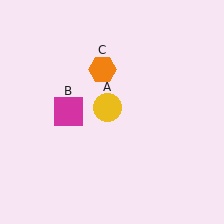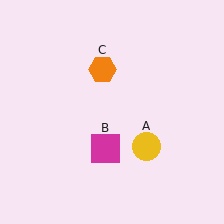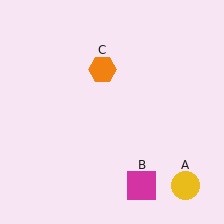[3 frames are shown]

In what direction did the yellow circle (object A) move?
The yellow circle (object A) moved down and to the right.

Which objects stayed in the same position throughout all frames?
Orange hexagon (object C) remained stationary.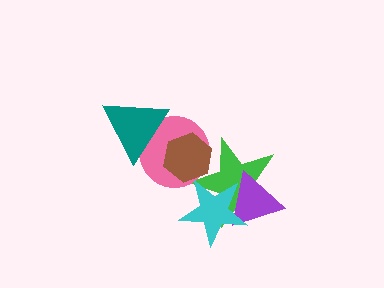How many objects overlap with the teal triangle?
1 object overlaps with the teal triangle.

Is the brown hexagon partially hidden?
No, no other shape covers it.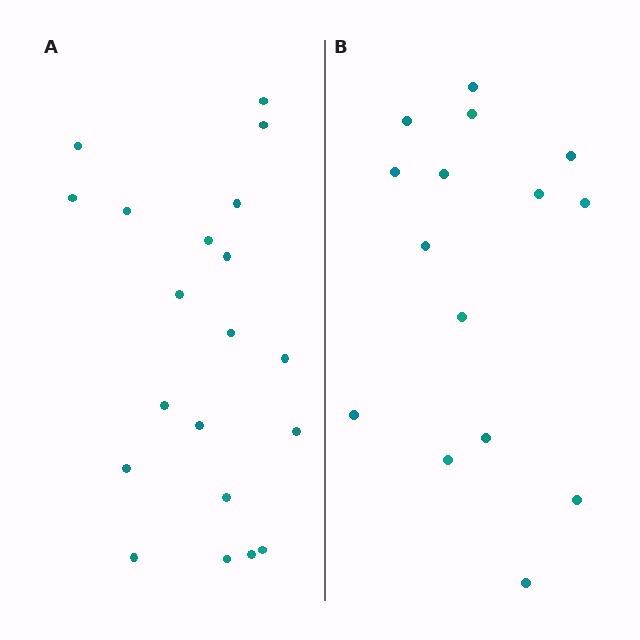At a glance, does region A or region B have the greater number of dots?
Region A (the left region) has more dots.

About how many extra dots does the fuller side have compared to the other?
Region A has about 5 more dots than region B.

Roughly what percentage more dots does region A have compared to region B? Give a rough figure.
About 35% more.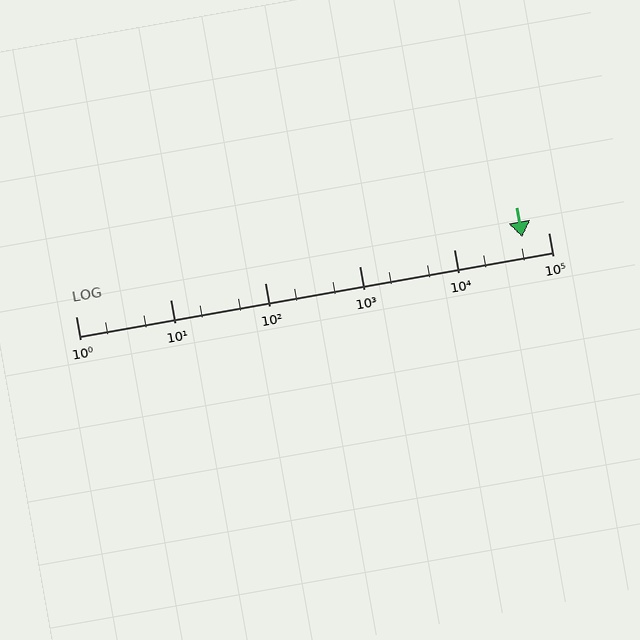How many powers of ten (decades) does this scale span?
The scale spans 5 decades, from 1 to 100000.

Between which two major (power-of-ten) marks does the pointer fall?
The pointer is between 10000 and 100000.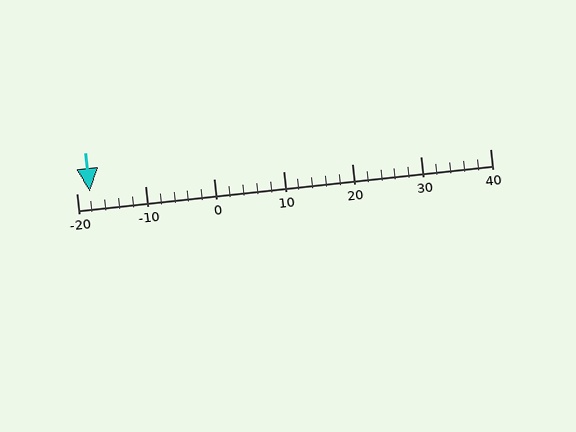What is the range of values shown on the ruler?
The ruler shows values from -20 to 40.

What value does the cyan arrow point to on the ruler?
The cyan arrow points to approximately -18.